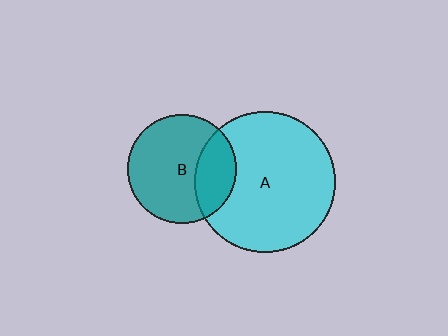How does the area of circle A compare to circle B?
Approximately 1.7 times.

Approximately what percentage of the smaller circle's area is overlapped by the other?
Approximately 25%.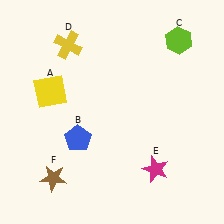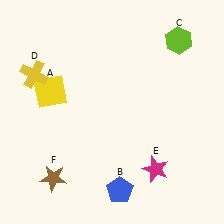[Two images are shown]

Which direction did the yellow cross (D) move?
The yellow cross (D) moved left.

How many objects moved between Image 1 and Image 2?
2 objects moved between the two images.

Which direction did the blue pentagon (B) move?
The blue pentagon (B) moved down.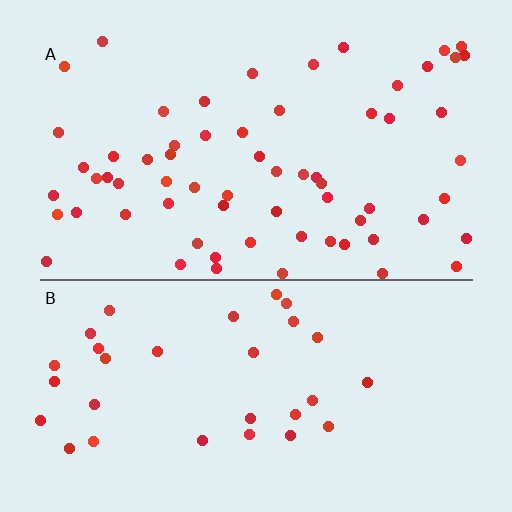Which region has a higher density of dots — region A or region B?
A (the top).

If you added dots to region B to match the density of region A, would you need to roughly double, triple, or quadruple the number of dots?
Approximately double.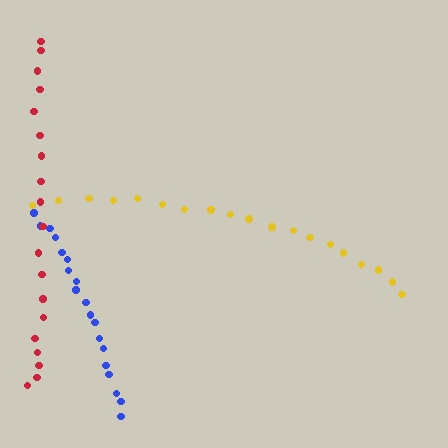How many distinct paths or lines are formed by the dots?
There are 3 distinct paths.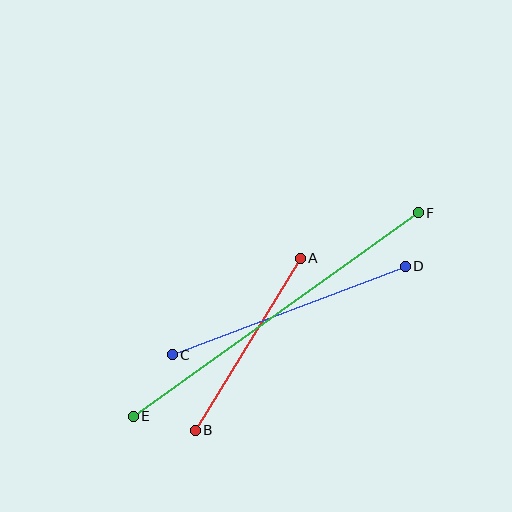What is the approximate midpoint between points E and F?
The midpoint is at approximately (276, 314) pixels.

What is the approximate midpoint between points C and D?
The midpoint is at approximately (289, 311) pixels.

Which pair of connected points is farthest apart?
Points E and F are farthest apart.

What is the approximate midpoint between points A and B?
The midpoint is at approximately (248, 344) pixels.